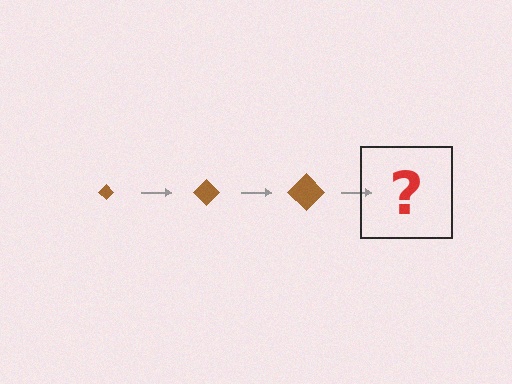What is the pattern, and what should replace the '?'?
The pattern is that the diamond gets progressively larger each step. The '?' should be a brown diamond, larger than the previous one.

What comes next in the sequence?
The next element should be a brown diamond, larger than the previous one.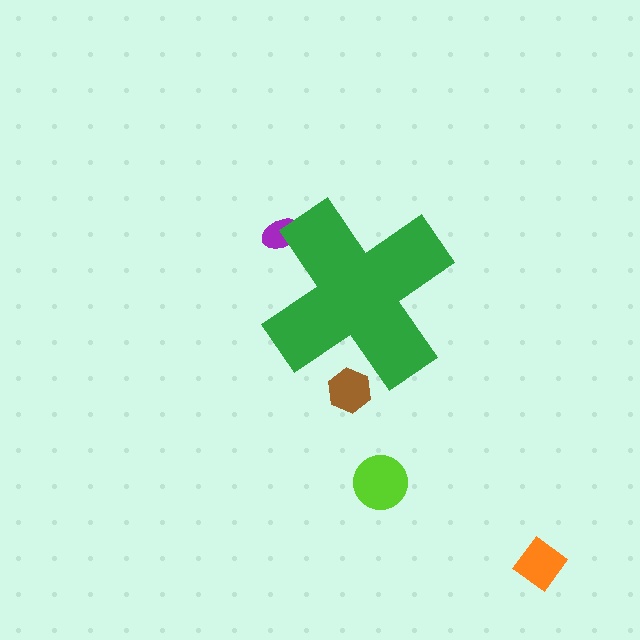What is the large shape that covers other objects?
A green cross.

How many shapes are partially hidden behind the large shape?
2 shapes are partially hidden.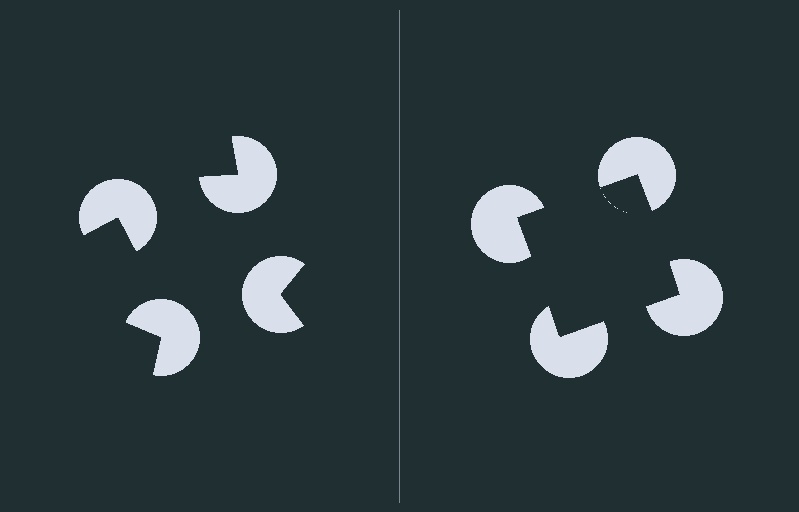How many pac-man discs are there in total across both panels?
8 — 4 on each side.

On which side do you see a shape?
An illusory square appears on the right side. On the left side the wedge cuts are rotated, so no coherent shape forms.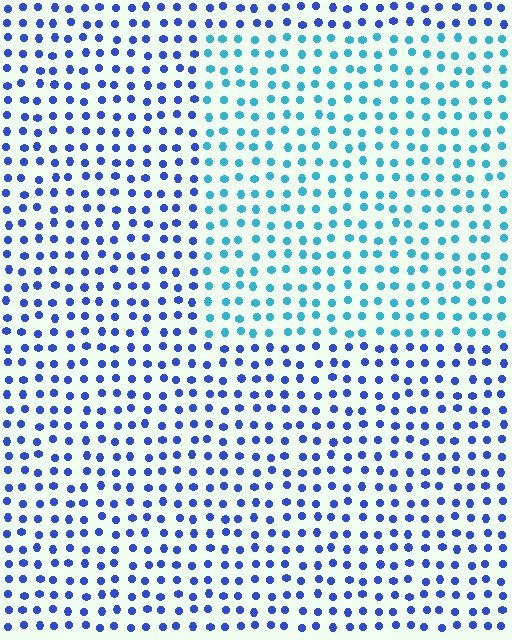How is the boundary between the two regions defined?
The boundary is defined purely by a slight shift in hue (about 42 degrees). Spacing, size, and orientation are identical on both sides.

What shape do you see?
I see a rectangle.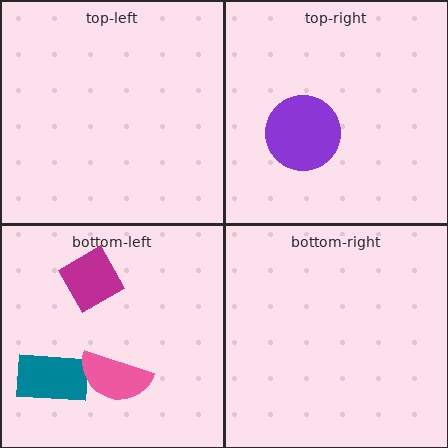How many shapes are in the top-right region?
1.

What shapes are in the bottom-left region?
The teal rectangle, the pink semicircle, the magenta diamond.